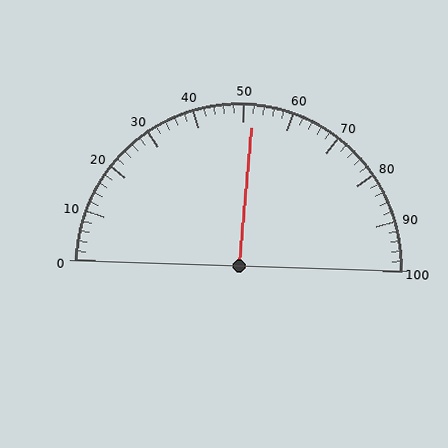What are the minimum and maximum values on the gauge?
The gauge ranges from 0 to 100.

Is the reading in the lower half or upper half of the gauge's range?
The reading is in the upper half of the range (0 to 100).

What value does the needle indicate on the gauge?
The needle indicates approximately 52.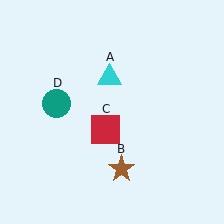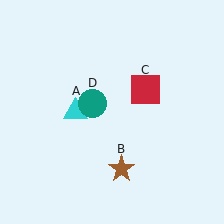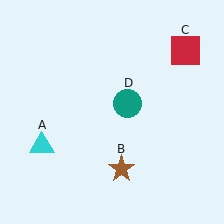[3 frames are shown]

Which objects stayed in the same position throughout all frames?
Brown star (object B) remained stationary.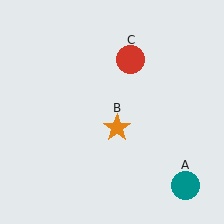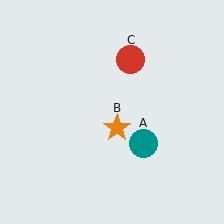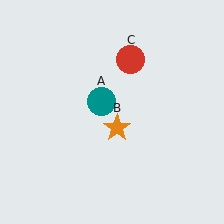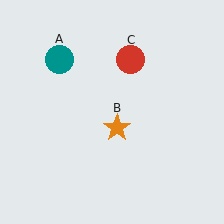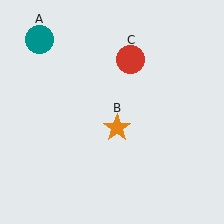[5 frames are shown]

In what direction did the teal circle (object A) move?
The teal circle (object A) moved up and to the left.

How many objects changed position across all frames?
1 object changed position: teal circle (object A).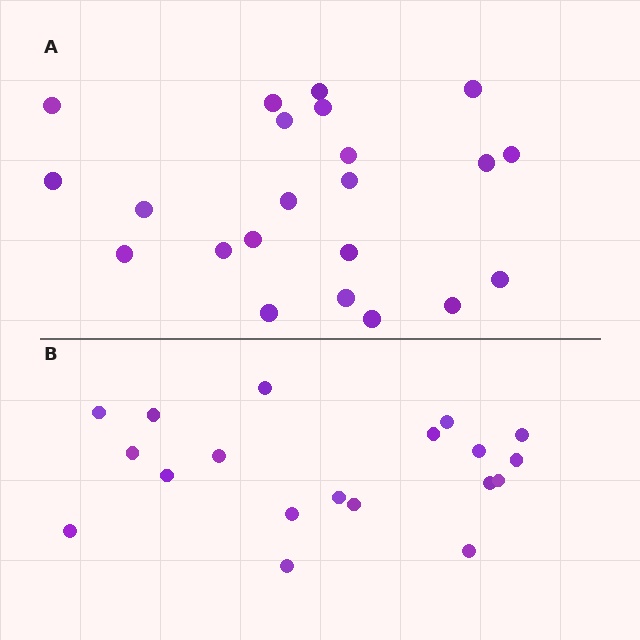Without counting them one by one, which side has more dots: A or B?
Region A (the top region) has more dots.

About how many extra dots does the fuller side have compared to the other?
Region A has just a few more — roughly 2 or 3 more dots than region B.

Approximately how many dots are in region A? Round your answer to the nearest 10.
About 20 dots. (The exact count is 22, which rounds to 20.)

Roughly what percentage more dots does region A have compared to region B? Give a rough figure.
About 15% more.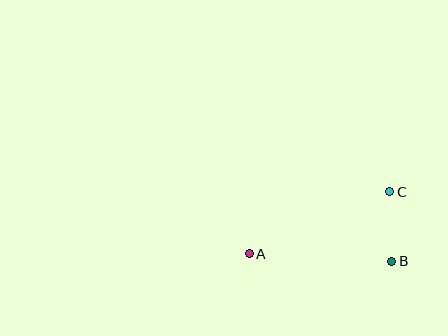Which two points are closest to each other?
Points B and C are closest to each other.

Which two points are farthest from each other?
Points A and C are farthest from each other.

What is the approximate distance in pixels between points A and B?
The distance between A and B is approximately 143 pixels.